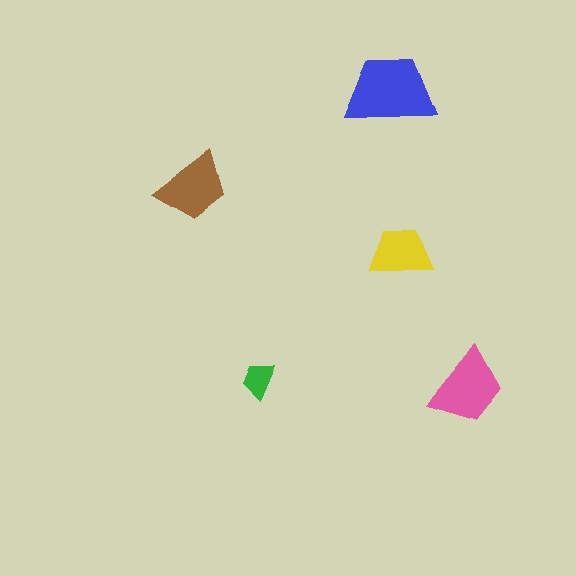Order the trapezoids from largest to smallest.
the blue one, the pink one, the brown one, the yellow one, the green one.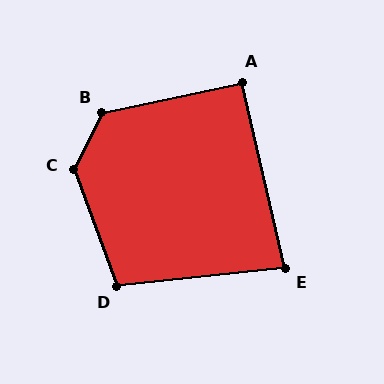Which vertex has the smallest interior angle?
E, at approximately 83 degrees.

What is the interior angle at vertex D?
Approximately 104 degrees (obtuse).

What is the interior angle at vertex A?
Approximately 91 degrees (approximately right).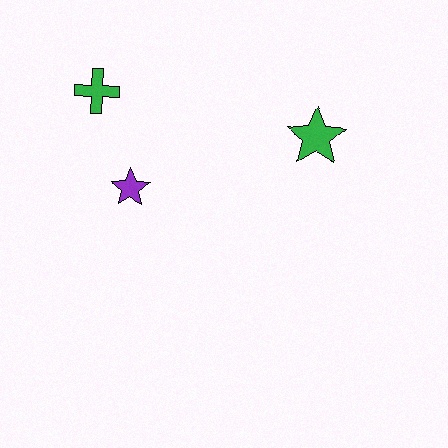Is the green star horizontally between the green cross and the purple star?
No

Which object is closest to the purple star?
The green cross is closest to the purple star.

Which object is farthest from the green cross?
The green star is farthest from the green cross.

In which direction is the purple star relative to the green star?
The purple star is to the left of the green star.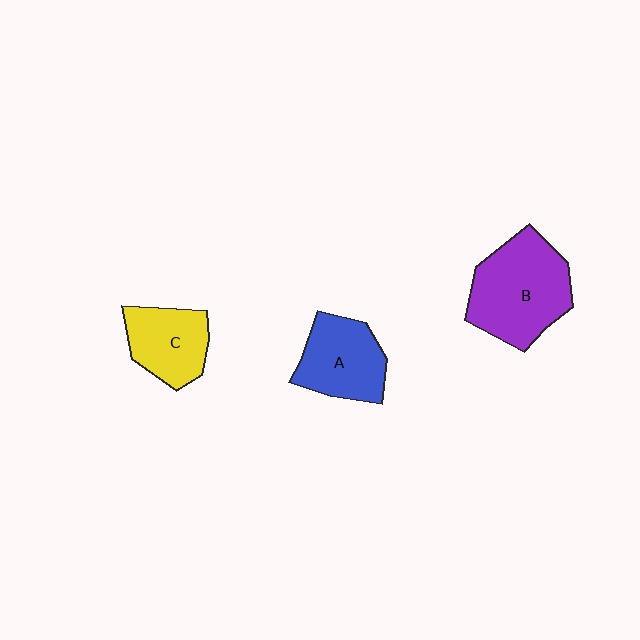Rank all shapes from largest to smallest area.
From largest to smallest: B (purple), A (blue), C (yellow).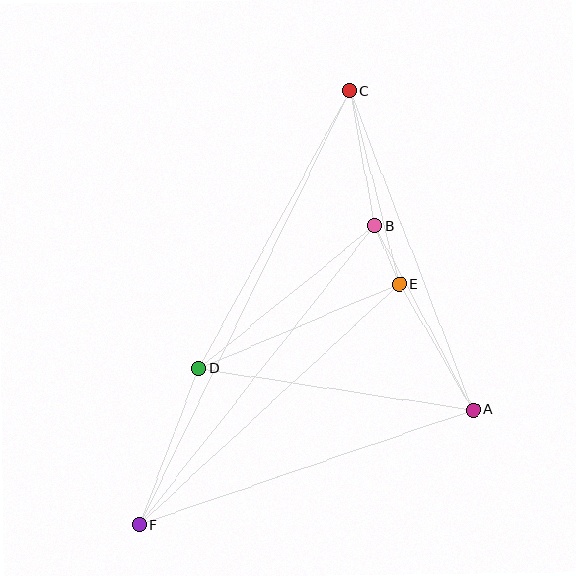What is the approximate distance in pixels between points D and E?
The distance between D and E is approximately 217 pixels.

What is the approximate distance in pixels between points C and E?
The distance between C and E is approximately 200 pixels.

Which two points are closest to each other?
Points B and E are closest to each other.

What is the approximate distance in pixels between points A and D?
The distance between A and D is approximately 277 pixels.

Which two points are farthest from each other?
Points C and F are farthest from each other.